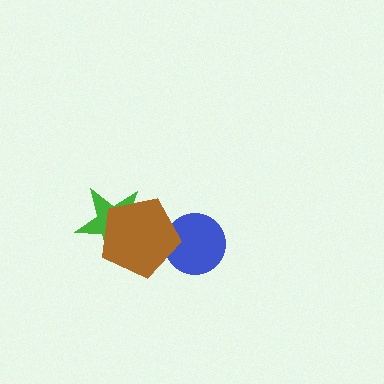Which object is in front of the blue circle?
The brown pentagon is in front of the blue circle.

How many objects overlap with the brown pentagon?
2 objects overlap with the brown pentagon.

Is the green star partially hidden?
Yes, it is partially covered by another shape.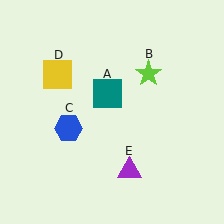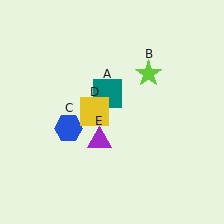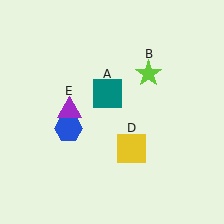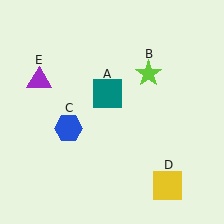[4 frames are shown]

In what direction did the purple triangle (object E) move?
The purple triangle (object E) moved up and to the left.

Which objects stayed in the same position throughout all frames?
Teal square (object A) and lime star (object B) and blue hexagon (object C) remained stationary.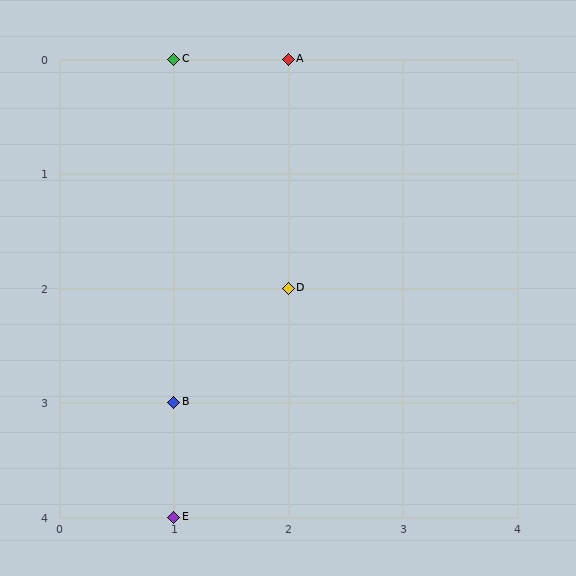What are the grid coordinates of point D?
Point D is at grid coordinates (2, 2).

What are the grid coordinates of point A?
Point A is at grid coordinates (2, 0).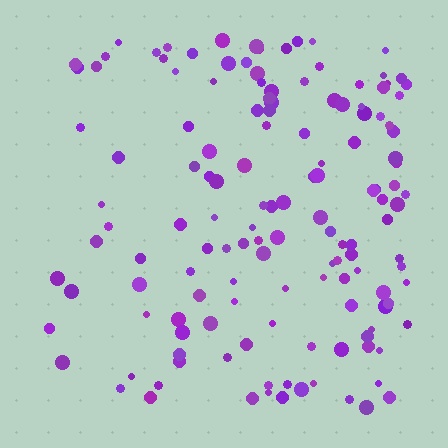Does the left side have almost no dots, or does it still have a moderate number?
Still a moderate number, just noticeably fewer than the right.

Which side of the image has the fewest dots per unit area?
The left.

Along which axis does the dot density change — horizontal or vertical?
Horizontal.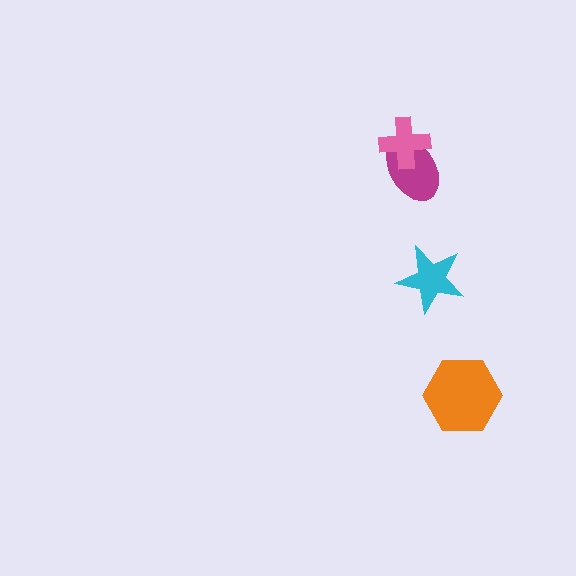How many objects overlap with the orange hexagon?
0 objects overlap with the orange hexagon.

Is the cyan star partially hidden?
No, no other shape covers it.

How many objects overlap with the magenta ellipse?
1 object overlaps with the magenta ellipse.